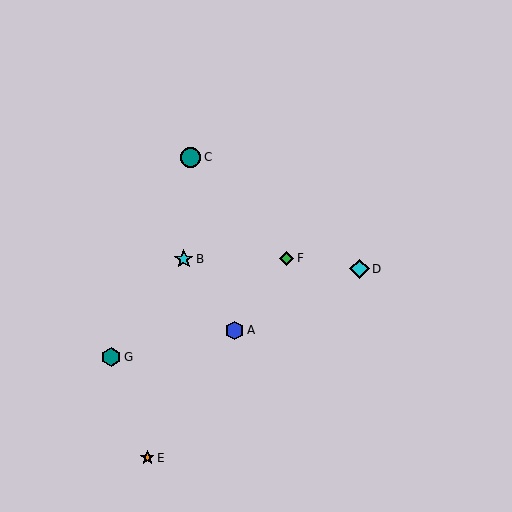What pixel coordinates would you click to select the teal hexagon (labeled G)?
Click at (111, 357) to select the teal hexagon G.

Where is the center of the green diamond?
The center of the green diamond is at (287, 258).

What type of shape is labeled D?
Shape D is a cyan diamond.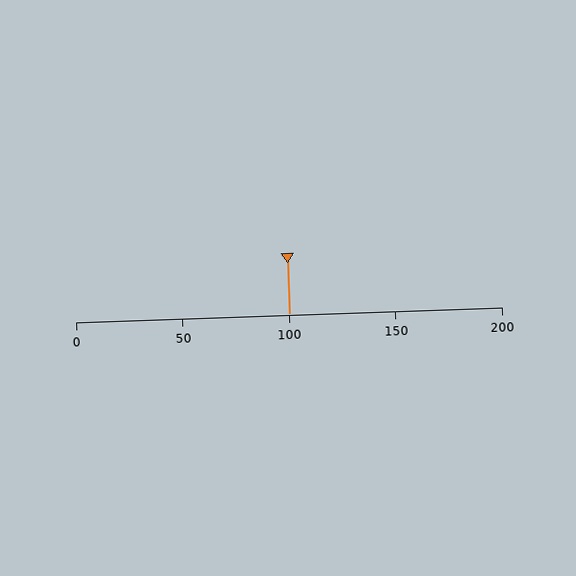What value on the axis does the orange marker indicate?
The marker indicates approximately 100.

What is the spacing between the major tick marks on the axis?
The major ticks are spaced 50 apart.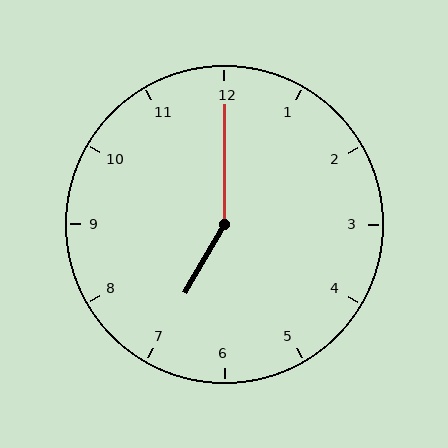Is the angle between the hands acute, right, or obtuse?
It is obtuse.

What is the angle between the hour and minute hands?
Approximately 150 degrees.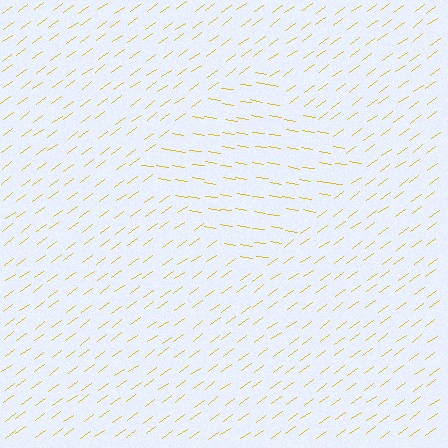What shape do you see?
I see a diamond.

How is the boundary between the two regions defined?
The boundary is defined purely by a change in line orientation (approximately 45 degrees difference). All lines are the same color and thickness.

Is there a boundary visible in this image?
Yes, there is a texture boundary formed by a change in line orientation.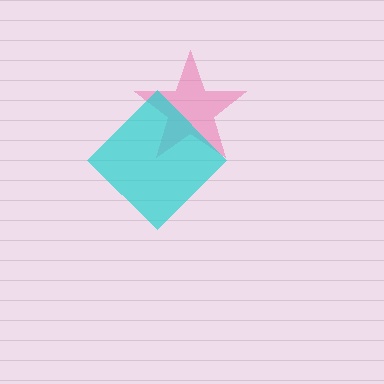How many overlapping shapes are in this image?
There are 2 overlapping shapes in the image.